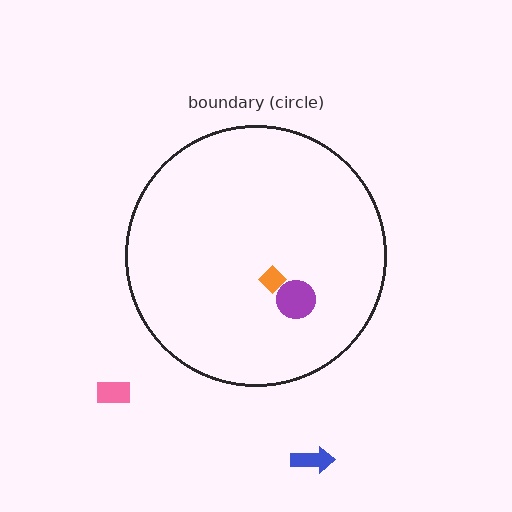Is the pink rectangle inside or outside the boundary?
Outside.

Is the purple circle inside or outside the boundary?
Inside.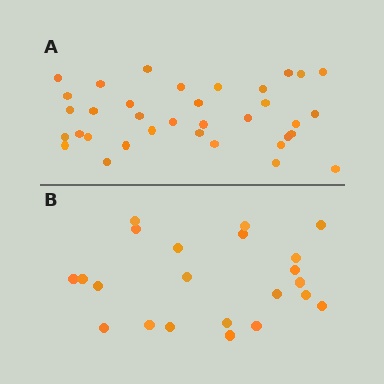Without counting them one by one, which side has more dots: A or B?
Region A (the top region) has more dots.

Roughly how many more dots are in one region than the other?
Region A has approximately 15 more dots than region B.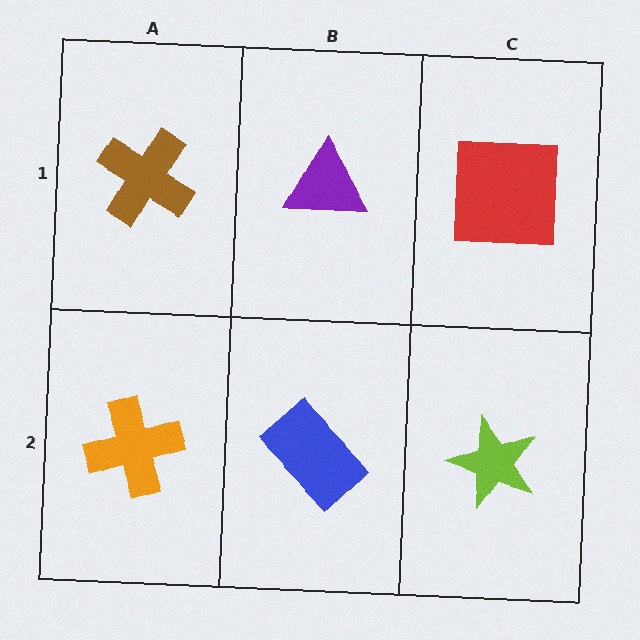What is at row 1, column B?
A purple triangle.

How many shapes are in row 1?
3 shapes.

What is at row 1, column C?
A red square.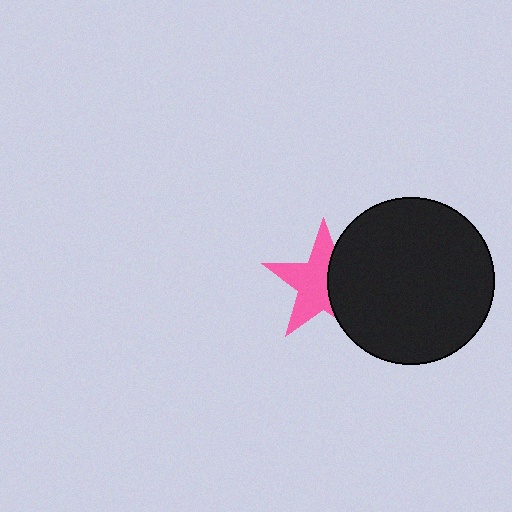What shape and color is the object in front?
The object in front is a black circle.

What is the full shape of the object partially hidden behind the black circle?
The partially hidden object is a pink star.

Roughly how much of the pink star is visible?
About half of it is visible (roughly 60%).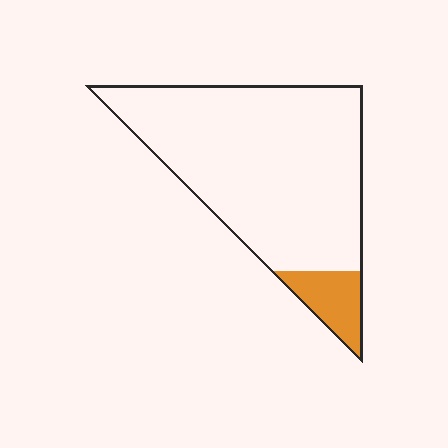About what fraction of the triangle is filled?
About one tenth (1/10).